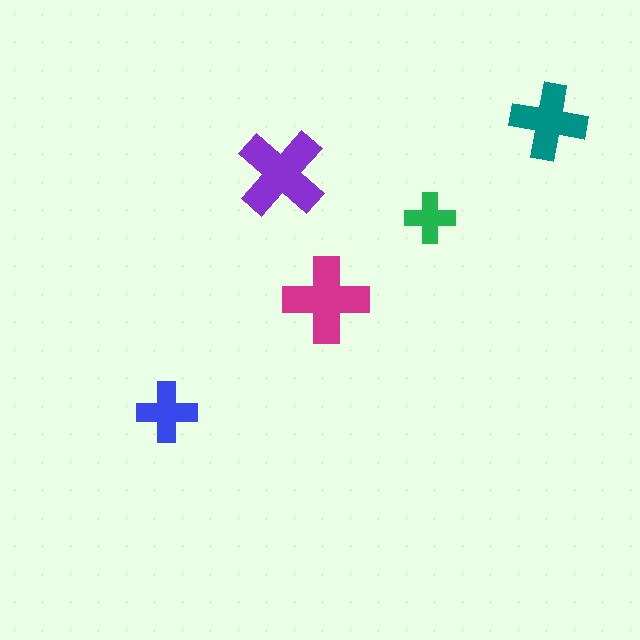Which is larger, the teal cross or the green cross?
The teal one.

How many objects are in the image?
There are 5 objects in the image.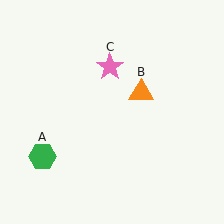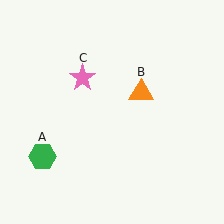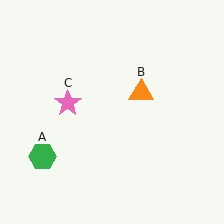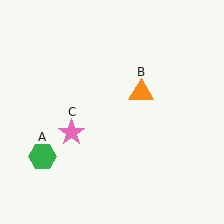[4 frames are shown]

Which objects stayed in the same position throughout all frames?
Green hexagon (object A) and orange triangle (object B) remained stationary.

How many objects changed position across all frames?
1 object changed position: pink star (object C).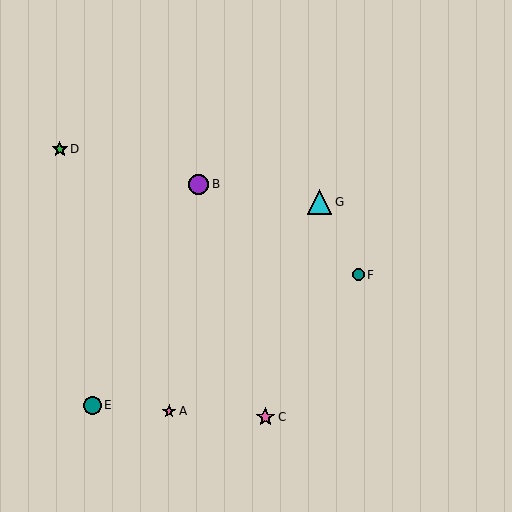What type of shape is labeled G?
Shape G is a cyan triangle.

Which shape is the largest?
The cyan triangle (labeled G) is the largest.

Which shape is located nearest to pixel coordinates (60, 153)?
The green star (labeled D) at (60, 149) is nearest to that location.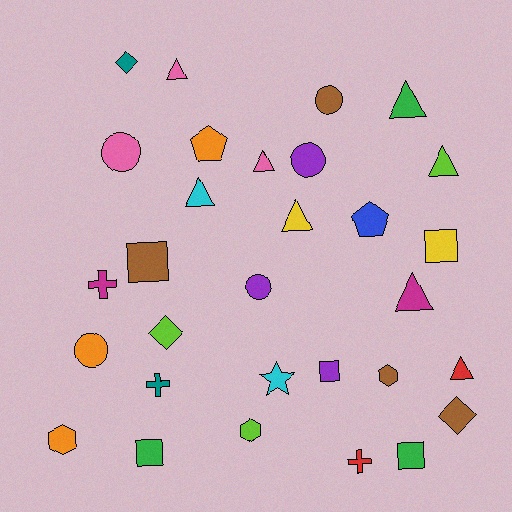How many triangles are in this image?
There are 8 triangles.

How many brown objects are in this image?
There are 4 brown objects.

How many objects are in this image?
There are 30 objects.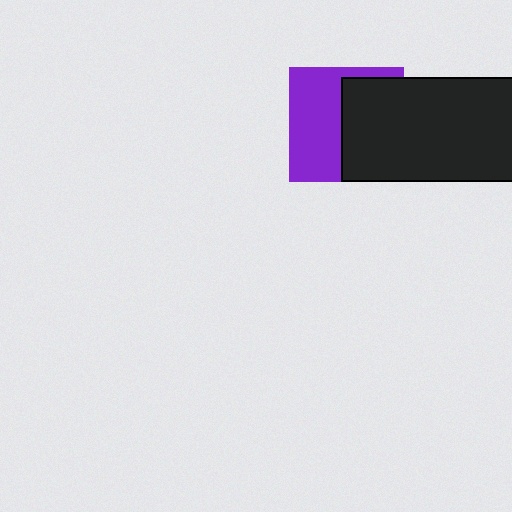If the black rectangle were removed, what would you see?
You would see the complete purple square.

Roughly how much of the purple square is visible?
About half of it is visible (roughly 50%).